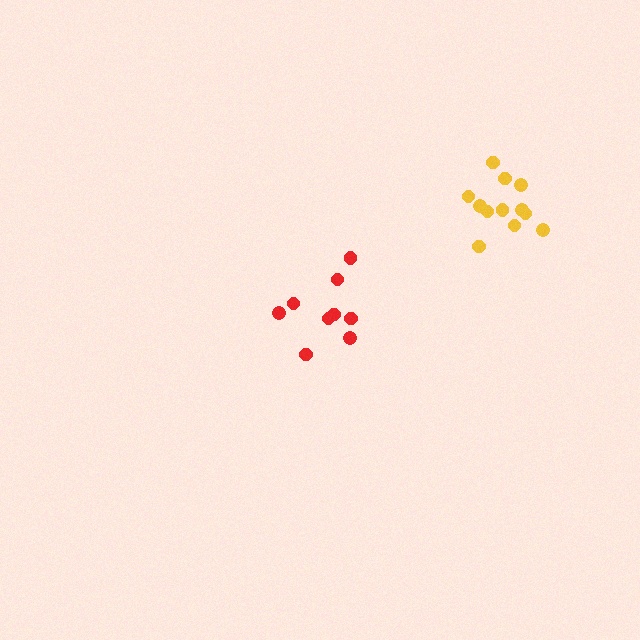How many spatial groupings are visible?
There are 2 spatial groupings.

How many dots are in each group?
Group 1: 9 dots, Group 2: 12 dots (21 total).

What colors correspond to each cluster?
The clusters are colored: red, yellow.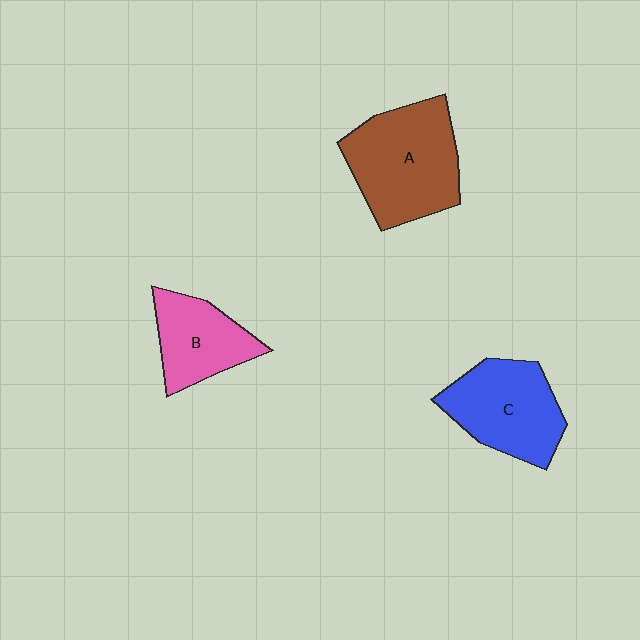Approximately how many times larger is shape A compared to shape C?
Approximately 1.2 times.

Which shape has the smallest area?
Shape B (pink).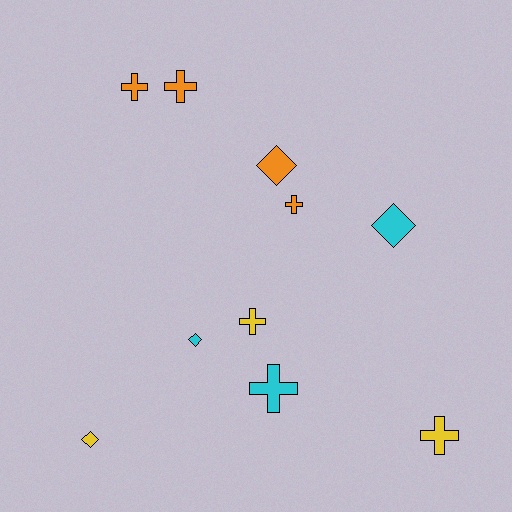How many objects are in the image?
There are 10 objects.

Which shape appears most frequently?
Cross, with 6 objects.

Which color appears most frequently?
Orange, with 4 objects.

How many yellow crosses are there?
There are 2 yellow crosses.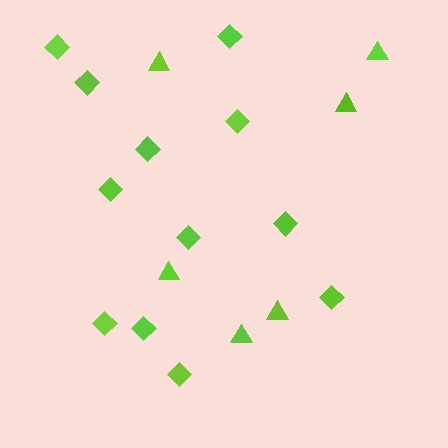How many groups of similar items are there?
There are 2 groups: one group of diamonds (12) and one group of triangles (6).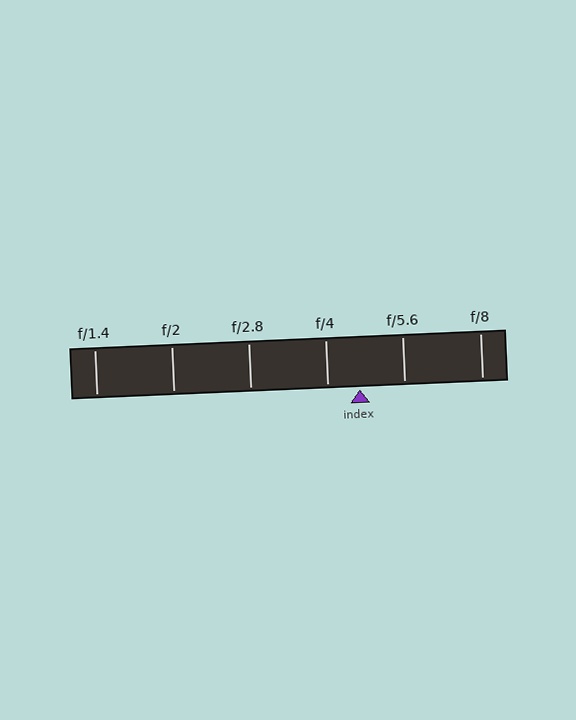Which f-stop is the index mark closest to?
The index mark is closest to f/4.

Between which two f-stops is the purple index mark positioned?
The index mark is between f/4 and f/5.6.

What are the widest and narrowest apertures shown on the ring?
The widest aperture shown is f/1.4 and the narrowest is f/8.